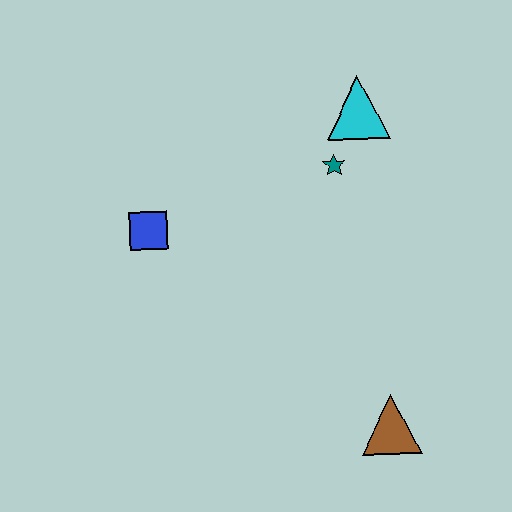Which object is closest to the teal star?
The cyan triangle is closest to the teal star.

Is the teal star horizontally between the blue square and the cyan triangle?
Yes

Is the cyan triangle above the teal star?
Yes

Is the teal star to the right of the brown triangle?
No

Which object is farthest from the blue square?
The brown triangle is farthest from the blue square.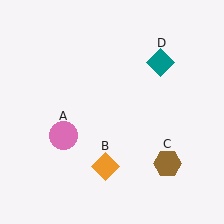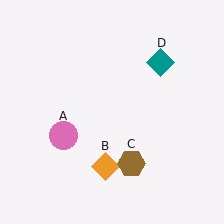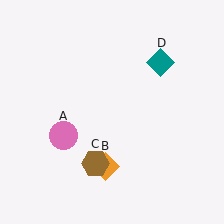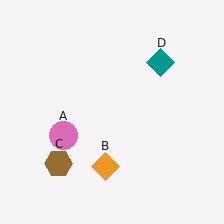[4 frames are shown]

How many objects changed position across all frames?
1 object changed position: brown hexagon (object C).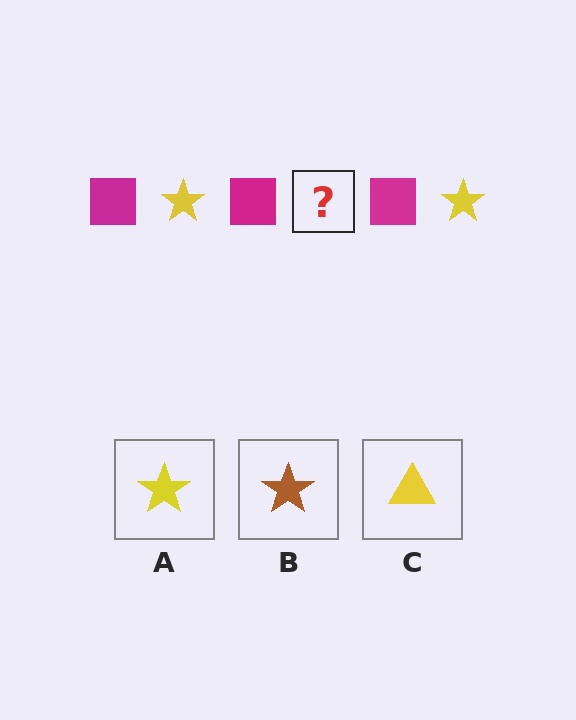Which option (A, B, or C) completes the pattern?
A.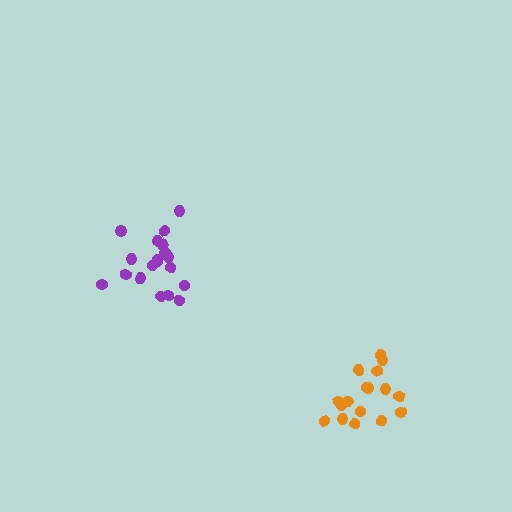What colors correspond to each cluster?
The clusters are colored: purple, orange.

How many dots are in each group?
Group 1: 19 dots, Group 2: 17 dots (36 total).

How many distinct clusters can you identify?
There are 2 distinct clusters.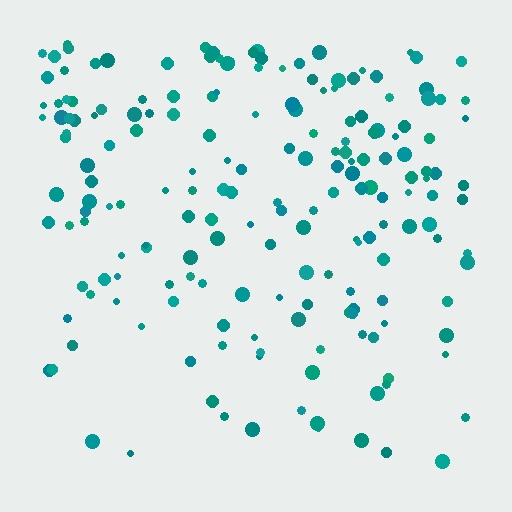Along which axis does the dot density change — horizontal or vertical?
Vertical.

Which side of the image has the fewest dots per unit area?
The bottom.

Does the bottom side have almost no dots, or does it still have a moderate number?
Still a moderate number, just noticeably fewer than the top.